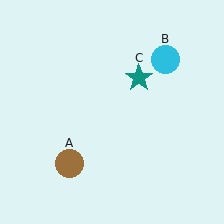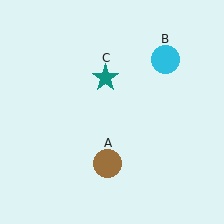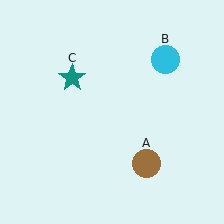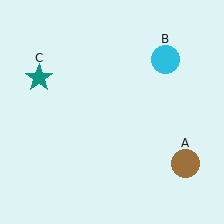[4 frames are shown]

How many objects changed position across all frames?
2 objects changed position: brown circle (object A), teal star (object C).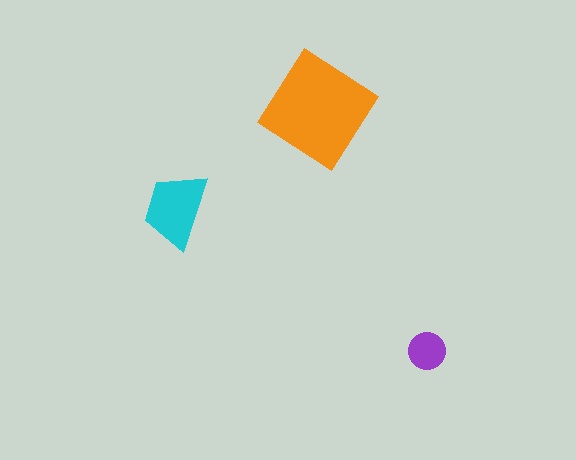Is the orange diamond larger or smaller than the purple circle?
Larger.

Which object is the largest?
The orange diamond.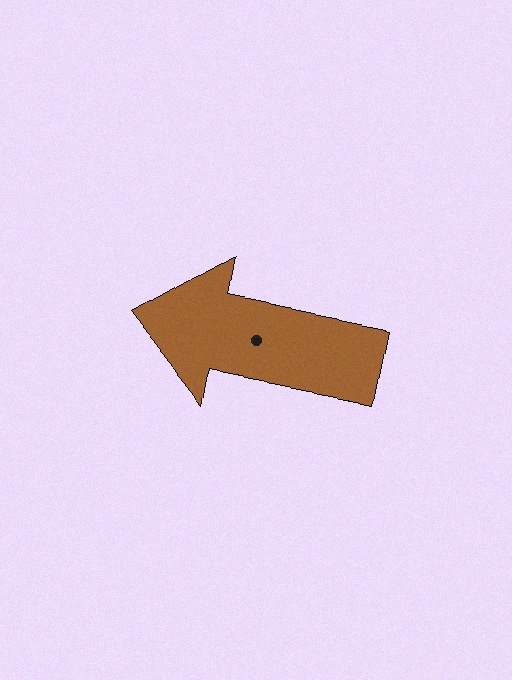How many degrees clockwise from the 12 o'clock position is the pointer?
Approximately 281 degrees.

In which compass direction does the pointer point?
West.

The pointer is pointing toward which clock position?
Roughly 9 o'clock.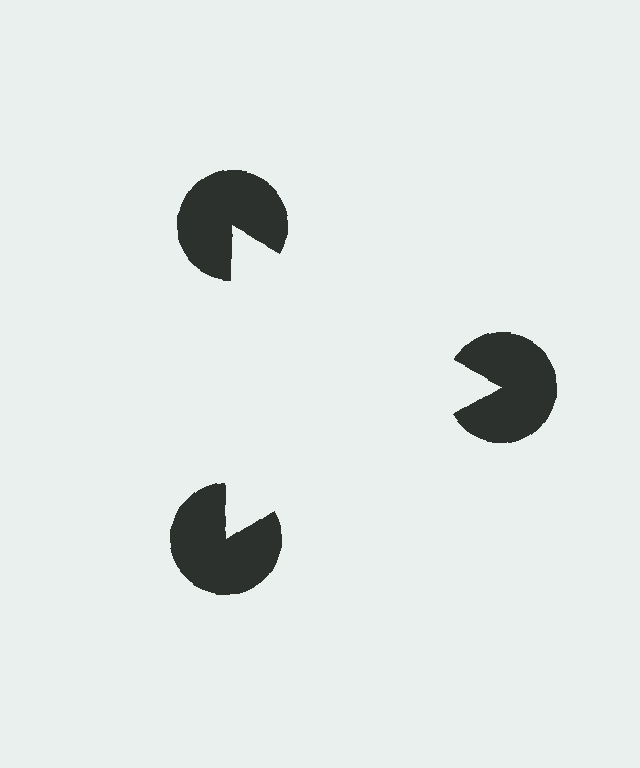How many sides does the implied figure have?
3 sides.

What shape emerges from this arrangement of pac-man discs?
An illusory triangle — its edges are inferred from the aligned wedge cuts in the pac-man discs, not physically drawn.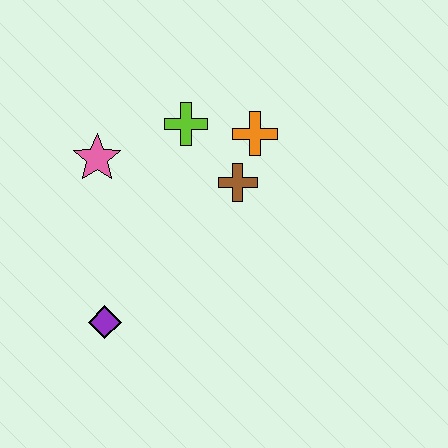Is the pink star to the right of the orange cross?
No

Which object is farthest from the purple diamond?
The orange cross is farthest from the purple diamond.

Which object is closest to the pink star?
The lime cross is closest to the pink star.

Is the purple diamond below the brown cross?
Yes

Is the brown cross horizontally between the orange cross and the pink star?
Yes